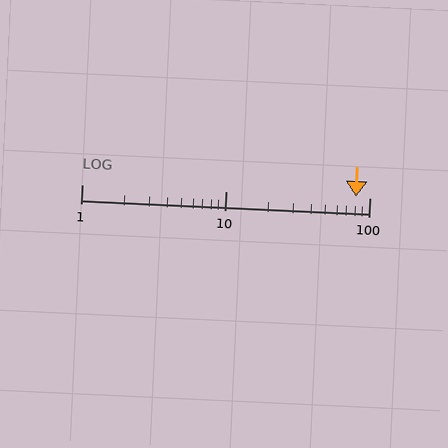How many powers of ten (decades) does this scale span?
The scale spans 2 decades, from 1 to 100.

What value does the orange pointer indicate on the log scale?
The pointer indicates approximately 80.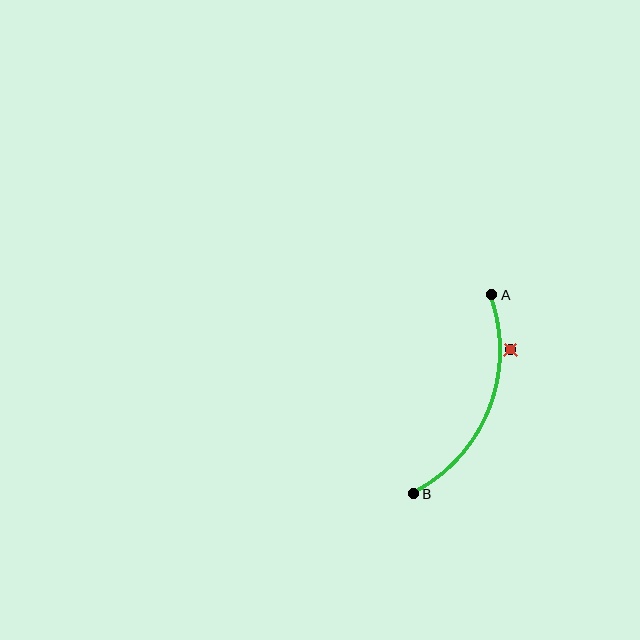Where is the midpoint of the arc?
The arc midpoint is the point on the curve farthest from the straight line joining A and B. It sits to the right of that line.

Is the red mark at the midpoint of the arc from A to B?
No — the red mark does not lie on the arc at all. It sits slightly outside the curve.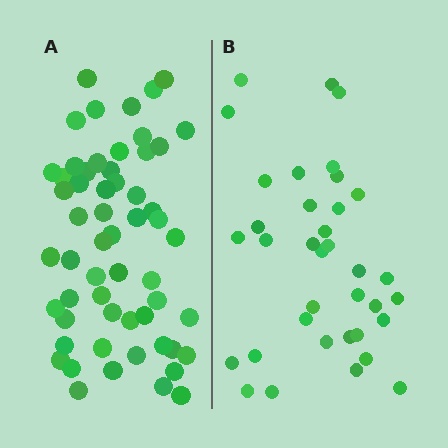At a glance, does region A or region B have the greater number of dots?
Region A (the left region) has more dots.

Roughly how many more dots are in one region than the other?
Region A has approximately 20 more dots than region B.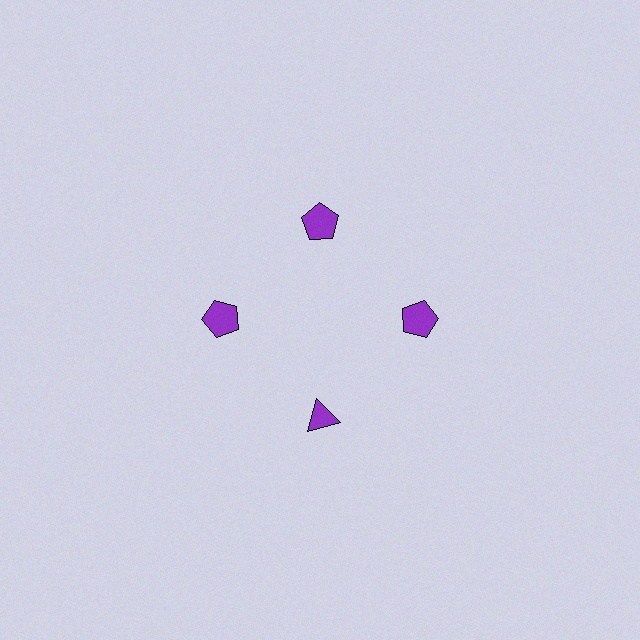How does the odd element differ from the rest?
It has a different shape: triangle instead of pentagon.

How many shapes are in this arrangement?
There are 4 shapes arranged in a ring pattern.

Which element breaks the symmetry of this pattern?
The purple triangle at roughly the 6 o'clock position breaks the symmetry. All other shapes are purple pentagons.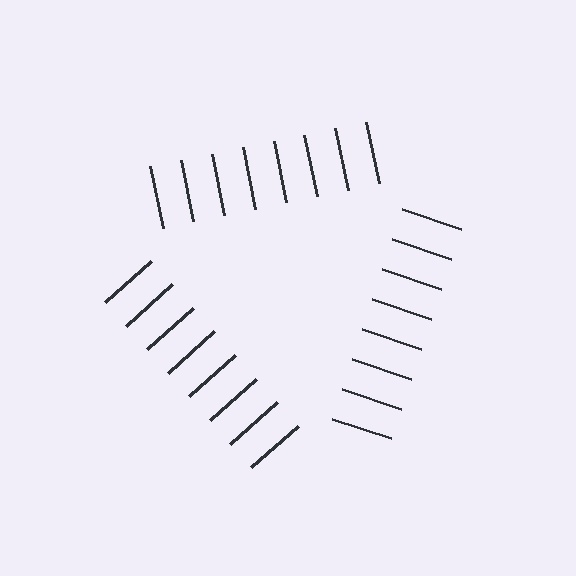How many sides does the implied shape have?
3 sides — the line-ends trace a triangle.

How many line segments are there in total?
24 — 8 along each of the 3 edges.